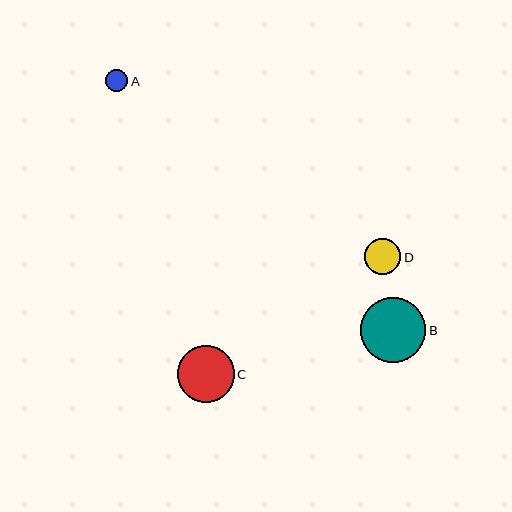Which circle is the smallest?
Circle A is the smallest with a size of approximately 22 pixels.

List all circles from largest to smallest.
From largest to smallest: B, C, D, A.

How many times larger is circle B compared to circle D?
Circle B is approximately 1.8 times the size of circle D.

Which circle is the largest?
Circle B is the largest with a size of approximately 65 pixels.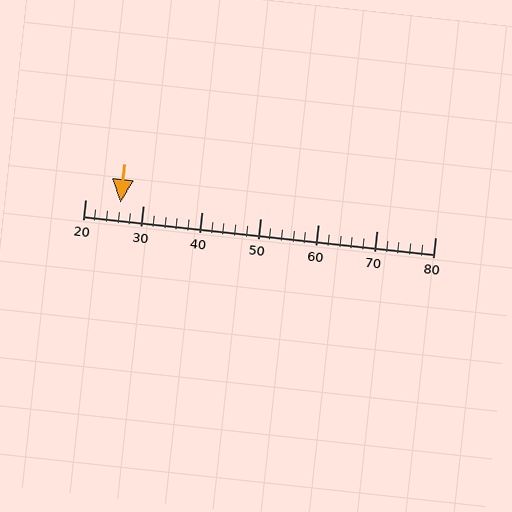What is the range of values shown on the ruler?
The ruler shows values from 20 to 80.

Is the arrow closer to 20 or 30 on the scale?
The arrow is closer to 30.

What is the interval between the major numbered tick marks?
The major tick marks are spaced 10 units apart.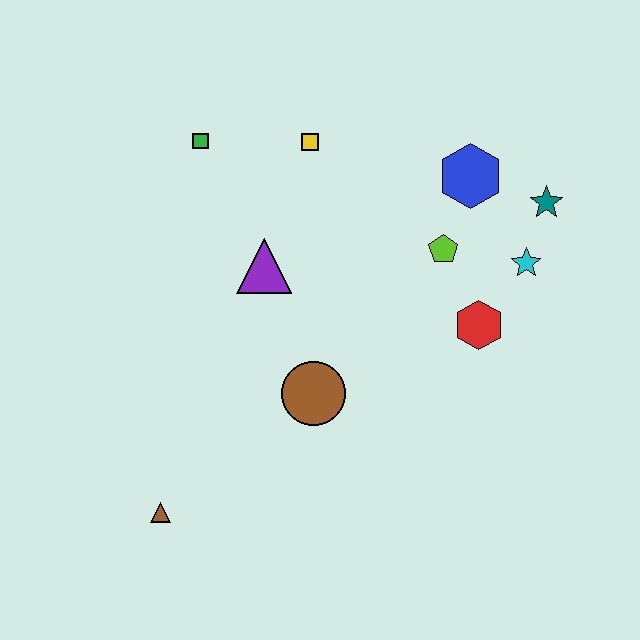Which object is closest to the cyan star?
The teal star is closest to the cyan star.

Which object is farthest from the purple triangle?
The teal star is farthest from the purple triangle.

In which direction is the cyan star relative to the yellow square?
The cyan star is to the right of the yellow square.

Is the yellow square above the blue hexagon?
Yes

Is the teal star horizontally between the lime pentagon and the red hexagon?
No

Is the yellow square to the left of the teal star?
Yes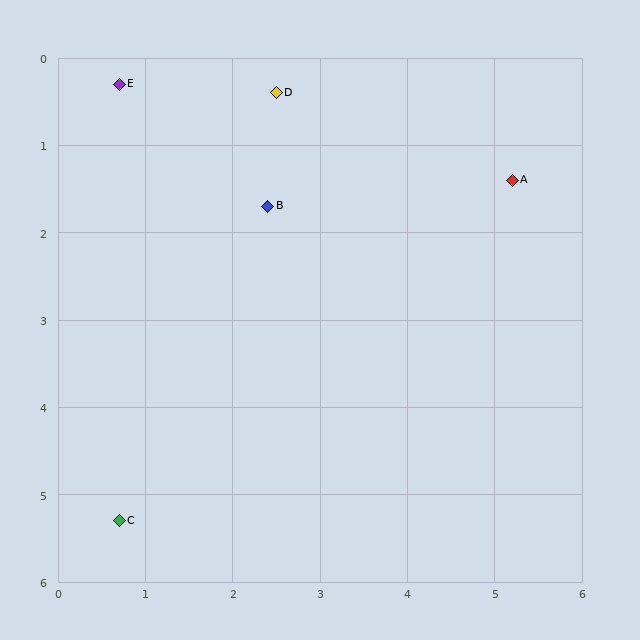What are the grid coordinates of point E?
Point E is at approximately (0.7, 0.3).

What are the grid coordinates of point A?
Point A is at approximately (5.2, 1.4).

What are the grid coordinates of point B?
Point B is at approximately (2.4, 1.7).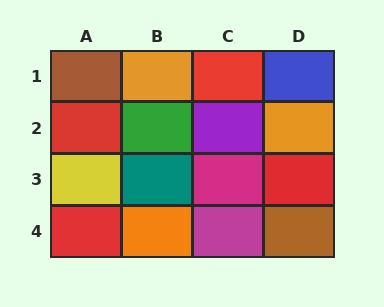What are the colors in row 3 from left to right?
Yellow, teal, magenta, red.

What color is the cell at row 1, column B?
Orange.